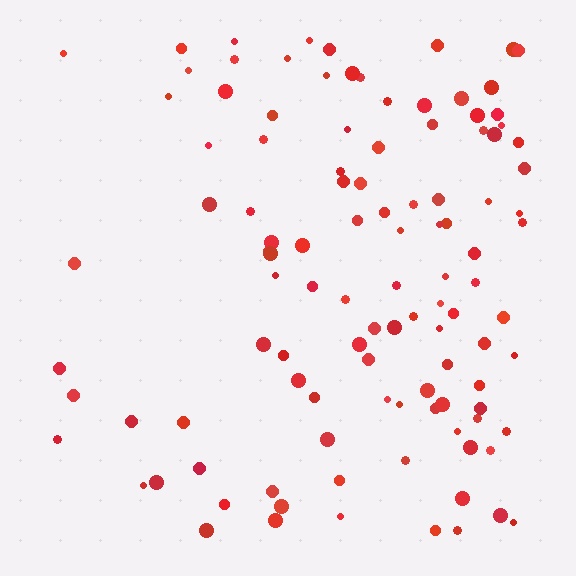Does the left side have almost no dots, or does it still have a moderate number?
Still a moderate number, just noticeably fewer than the right.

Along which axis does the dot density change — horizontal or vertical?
Horizontal.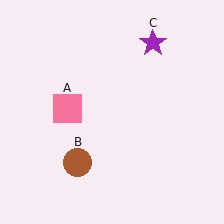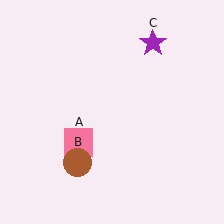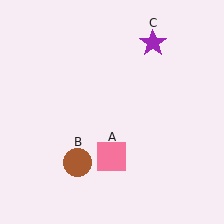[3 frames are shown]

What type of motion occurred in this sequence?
The pink square (object A) rotated counterclockwise around the center of the scene.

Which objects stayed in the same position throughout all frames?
Brown circle (object B) and purple star (object C) remained stationary.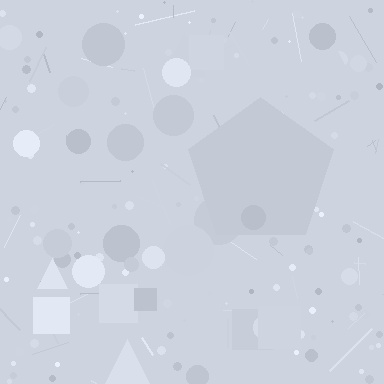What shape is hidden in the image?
A pentagon is hidden in the image.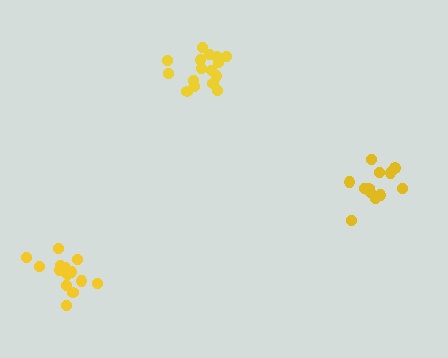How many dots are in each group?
Group 1: 14 dots, Group 2: 16 dots, Group 3: 12 dots (42 total).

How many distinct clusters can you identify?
There are 3 distinct clusters.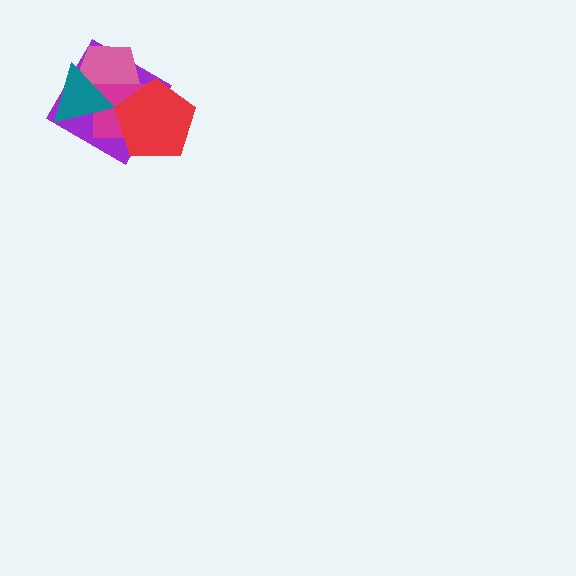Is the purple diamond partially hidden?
Yes, it is partially covered by another shape.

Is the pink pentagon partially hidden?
Yes, it is partially covered by another shape.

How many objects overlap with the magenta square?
4 objects overlap with the magenta square.